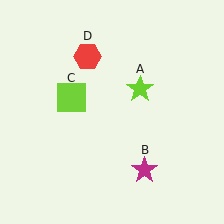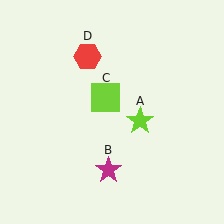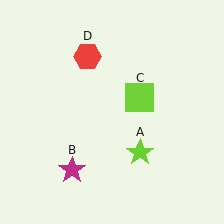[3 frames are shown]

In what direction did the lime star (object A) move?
The lime star (object A) moved down.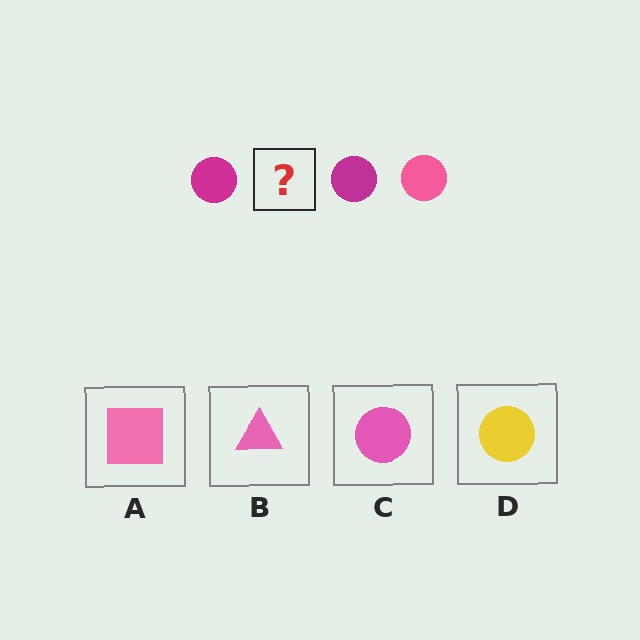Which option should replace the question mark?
Option C.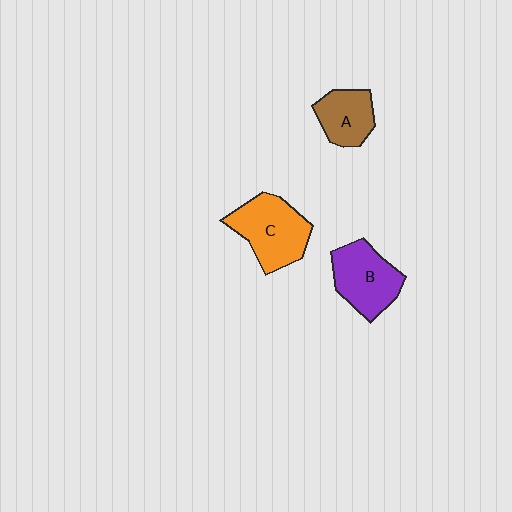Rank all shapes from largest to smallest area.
From largest to smallest: C (orange), B (purple), A (brown).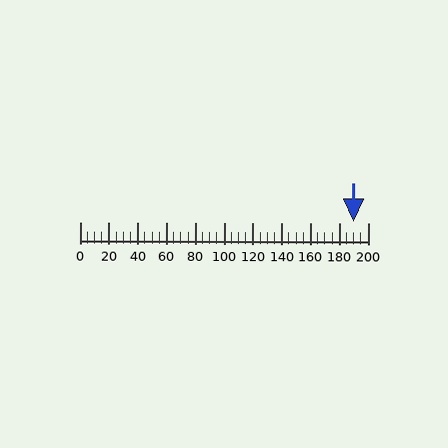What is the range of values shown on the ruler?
The ruler shows values from 0 to 200.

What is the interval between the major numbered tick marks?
The major tick marks are spaced 20 units apart.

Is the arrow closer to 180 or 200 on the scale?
The arrow is closer to 200.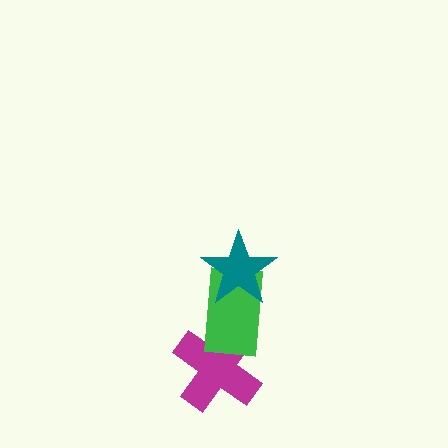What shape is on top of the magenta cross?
The green rectangle is on top of the magenta cross.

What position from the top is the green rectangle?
The green rectangle is 2nd from the top.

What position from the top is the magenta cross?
The magenta cross is 3rd from the top.